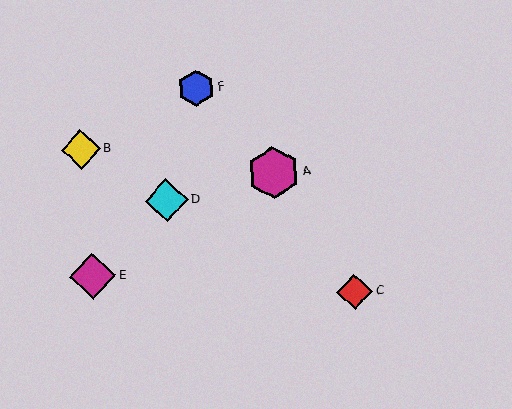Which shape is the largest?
The magenta hexagon (labeled A) is the largest.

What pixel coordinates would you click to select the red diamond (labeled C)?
Click at (355, 292) to select the red diamond C.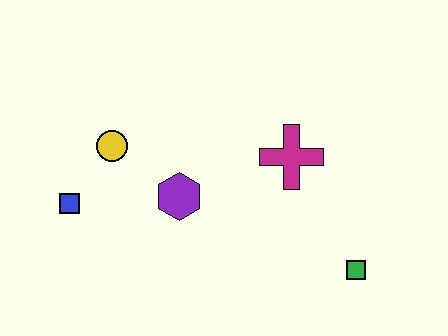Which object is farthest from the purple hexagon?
The green square is farthest from the purple hexagon.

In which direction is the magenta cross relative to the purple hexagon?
The magenta cross is to the right of the purple hexagon.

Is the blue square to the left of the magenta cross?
Yes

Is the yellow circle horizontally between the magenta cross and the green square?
No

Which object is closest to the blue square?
The yellow circle is closest to the blue square.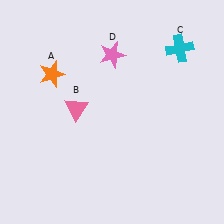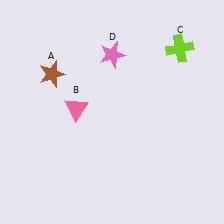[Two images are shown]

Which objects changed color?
A changed from orange to brown. C changed from cyan to lime.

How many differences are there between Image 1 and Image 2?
There are 2 differences between the two images.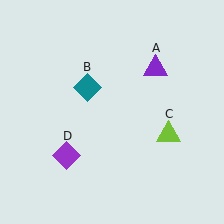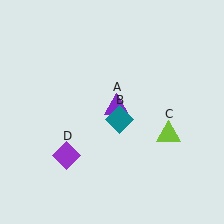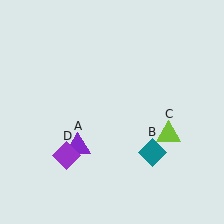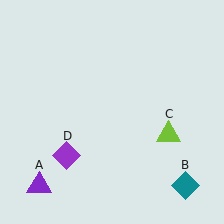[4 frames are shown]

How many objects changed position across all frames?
2 objects changed position: purple triangle (object A), teal diamond (object B).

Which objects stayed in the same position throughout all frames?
Lime triangle (object C) and purple diamond (object D) remained stationary.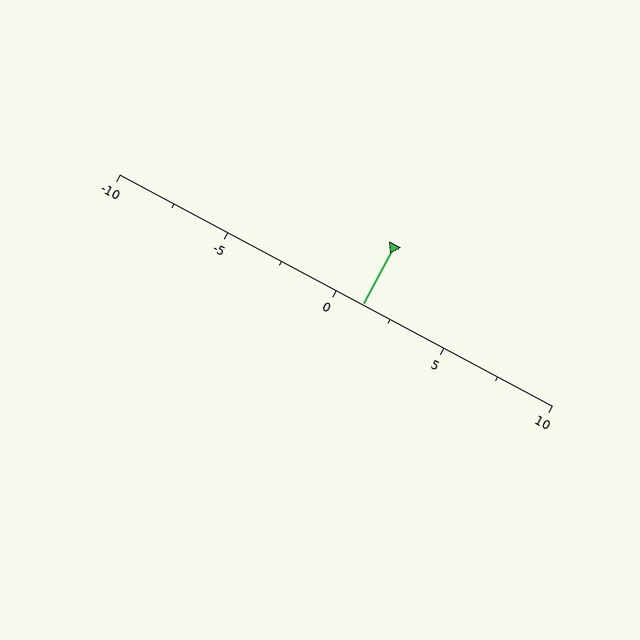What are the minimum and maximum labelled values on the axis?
The axis runs from -10 to 10.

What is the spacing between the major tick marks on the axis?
The major ticks are spaced 5 apart.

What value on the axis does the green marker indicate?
The marker indicates approximately 1.2.